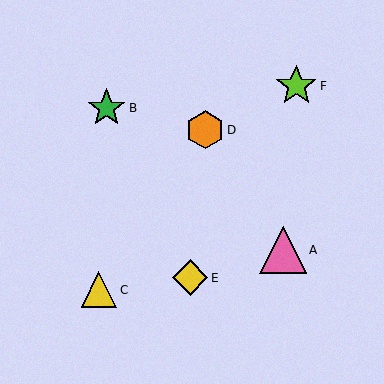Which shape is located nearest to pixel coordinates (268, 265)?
The pink triangle (labeled A) at (283, 250) is nearest to that location.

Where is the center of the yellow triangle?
The center of the yellow triangle is at (99, 289).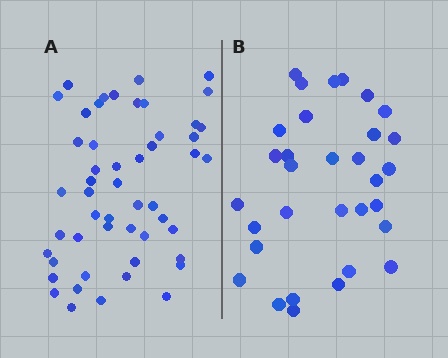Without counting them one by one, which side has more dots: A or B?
Region A (the left region) has more dots.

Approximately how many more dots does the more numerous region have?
Region A has approximately 20 more dots than region B.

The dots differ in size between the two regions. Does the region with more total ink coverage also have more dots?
No. Region B has more total ink coverage because its dots are larger, but region A actually contains more individual dots. Total area can be misleading — the number of items is what matters here.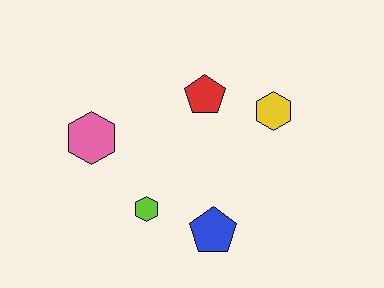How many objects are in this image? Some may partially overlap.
There are 5 objects.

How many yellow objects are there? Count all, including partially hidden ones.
There is 1 yellow object.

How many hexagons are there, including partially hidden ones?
There are 3 hexagons.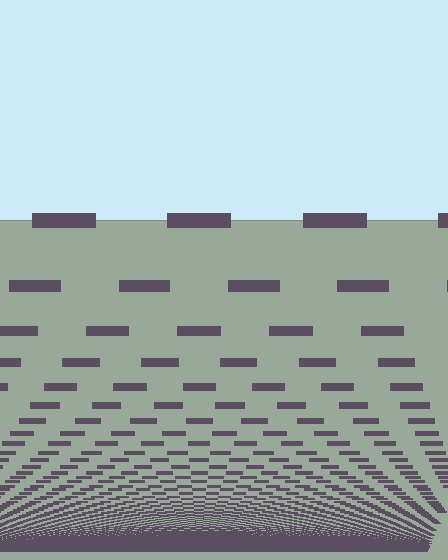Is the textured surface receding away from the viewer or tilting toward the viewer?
The surface appears to tilt toward the viewer. Texture elements get larger and sparser toward the top.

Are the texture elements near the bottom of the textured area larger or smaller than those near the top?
Smaller. The gradient is inverted — elements near the bottom are smaller and denser.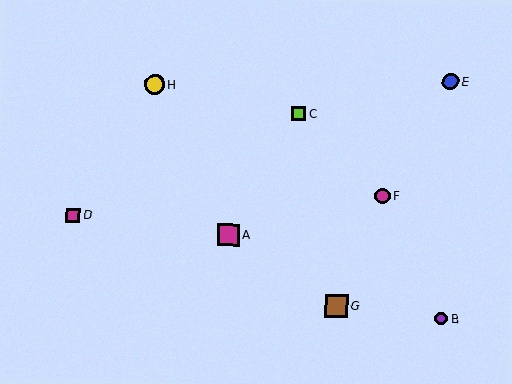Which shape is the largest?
The brown square (labeled G) is the largest.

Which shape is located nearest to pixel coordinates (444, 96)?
The blue circle (labeled E) at (451, 82) is nearest to that location.